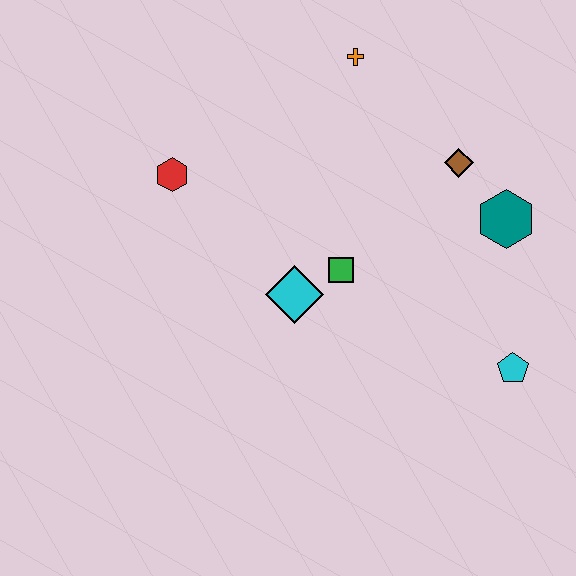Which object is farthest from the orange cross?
The cyan pentagon is farthest from the orange cross.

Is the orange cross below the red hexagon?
No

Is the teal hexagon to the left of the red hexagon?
No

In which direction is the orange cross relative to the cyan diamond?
The orange cross is above the cyan diamond.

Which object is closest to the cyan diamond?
The green square is closest to the cyan diamond.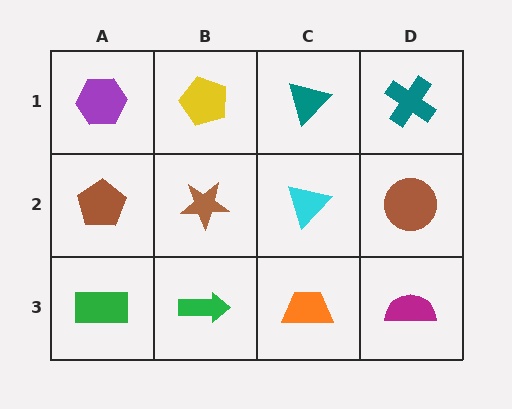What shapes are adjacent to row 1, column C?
A cyan triangle (row 2, column C), a yellow pentagon (row 1, column B), a teal cross (row 1, column D).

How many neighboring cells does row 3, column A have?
2.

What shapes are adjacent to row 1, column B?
A brown star (row 2, column B), a purple hexagon (row 1, column A), a teal triangle (row 1, column C).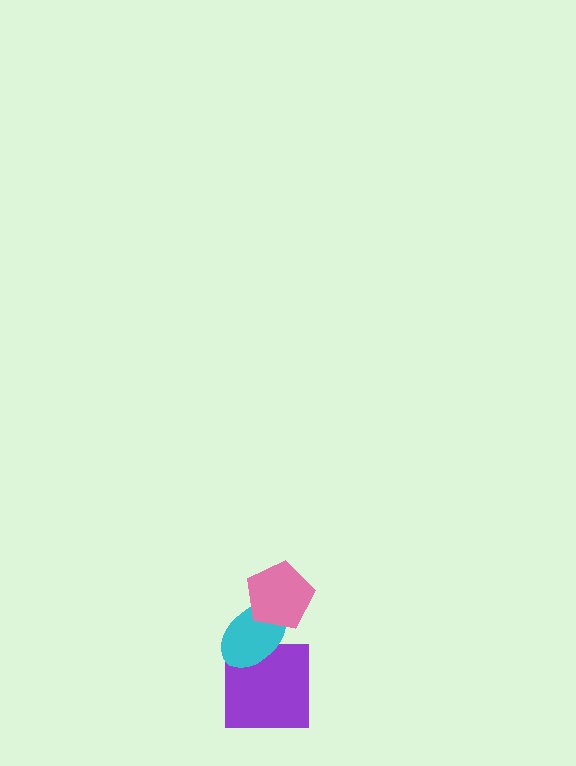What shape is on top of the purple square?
The cyan ellipse is on top of the purple square.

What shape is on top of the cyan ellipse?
The pink pentagon is on top of the cyan ellipse.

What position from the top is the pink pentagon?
The pink pentagon is 1st from the top.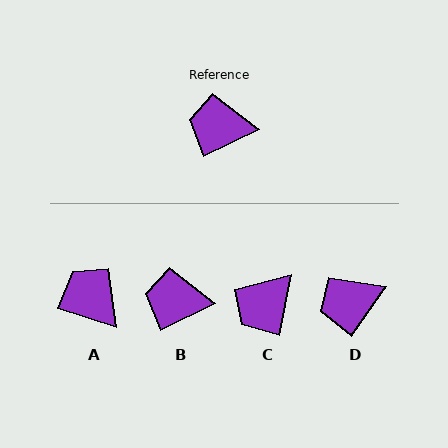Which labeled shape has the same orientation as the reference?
B.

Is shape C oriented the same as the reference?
No, it is off by about 53 degrees.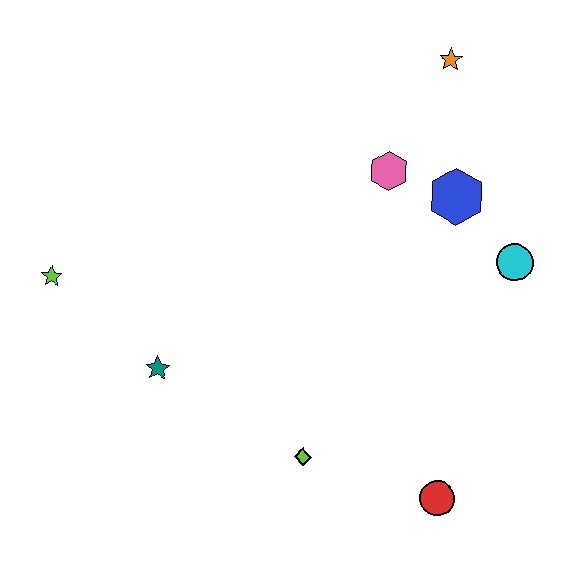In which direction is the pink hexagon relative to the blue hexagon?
The pink hexagon is to the left of the blue hexagon.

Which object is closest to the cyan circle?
The blue hexagon is closest to the cyan circle.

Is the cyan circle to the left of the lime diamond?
No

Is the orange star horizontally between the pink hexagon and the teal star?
No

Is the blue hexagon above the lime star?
Yes